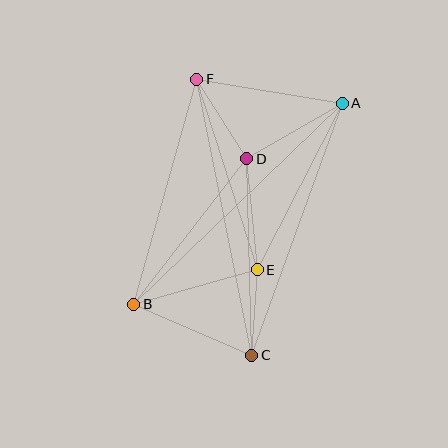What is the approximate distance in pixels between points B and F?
The distance between B and F is approximately 234 pixels.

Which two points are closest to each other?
Points C and E are closest to each other.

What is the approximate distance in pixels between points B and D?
The distance between B and D is approximately 184 pixels.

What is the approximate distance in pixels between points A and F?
The distance between A and F is approximately 147 pixels.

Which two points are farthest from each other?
Points A and B are farthest from each other.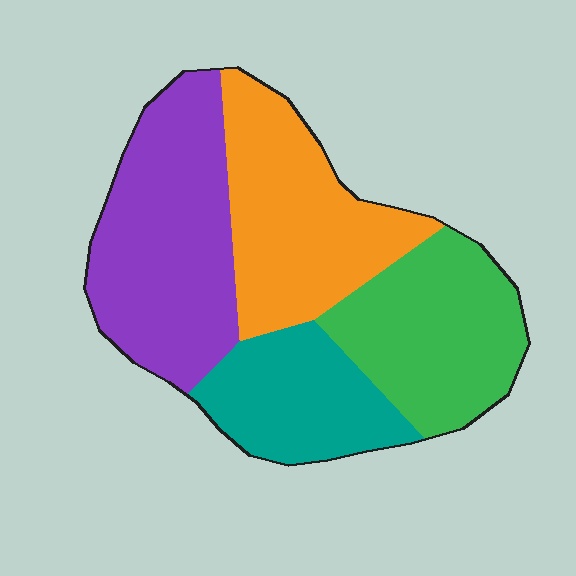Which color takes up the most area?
Purple, at roughly 30%.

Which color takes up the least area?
Teal, at roughly 20%.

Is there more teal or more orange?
Orange.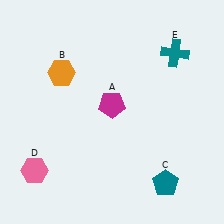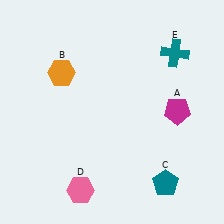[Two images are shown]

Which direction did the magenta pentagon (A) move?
The magenta pentagon (A) moved right.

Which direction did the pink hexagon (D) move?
The pink hexagon (D) moved right.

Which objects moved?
The objects that moved are: the magenta pentagon (A), the pink hexagon (D).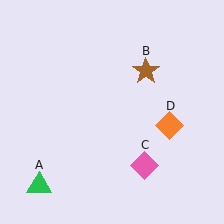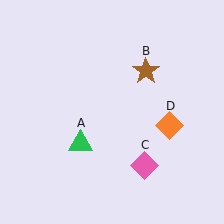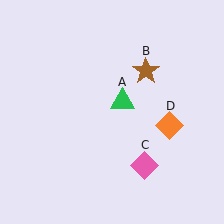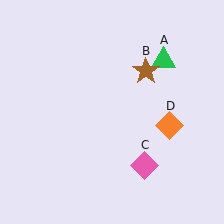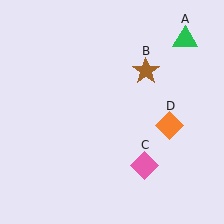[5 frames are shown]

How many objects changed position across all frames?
1 object changed position: green triangle (object A).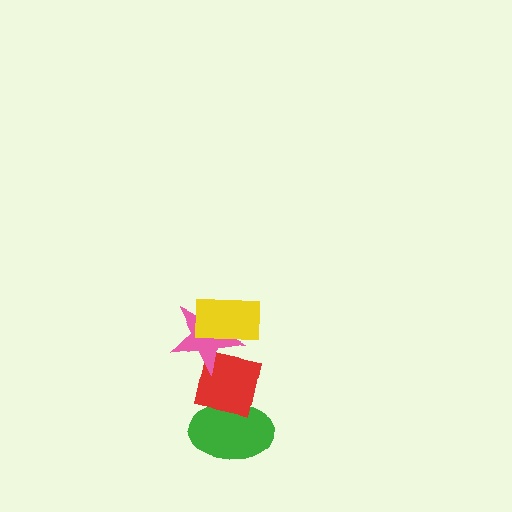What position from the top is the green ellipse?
The green ellipse is 4th from the top.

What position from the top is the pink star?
The pink star is 2nd from the top.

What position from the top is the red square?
The red square is 3rd from the top.